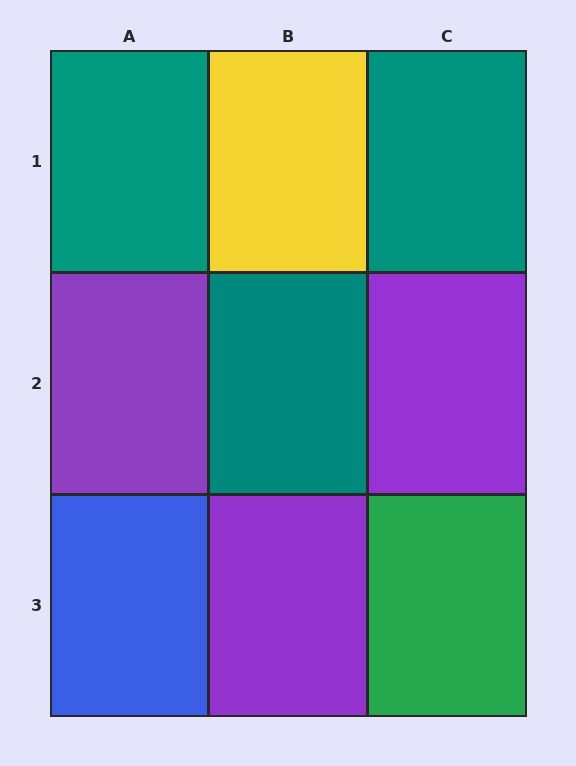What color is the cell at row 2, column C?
Purple.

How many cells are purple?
3 cells are purple.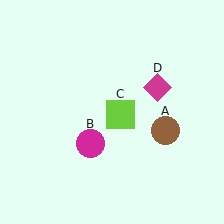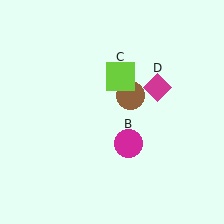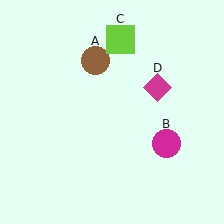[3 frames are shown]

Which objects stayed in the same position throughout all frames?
Magenta diamond (object D) remained stationary.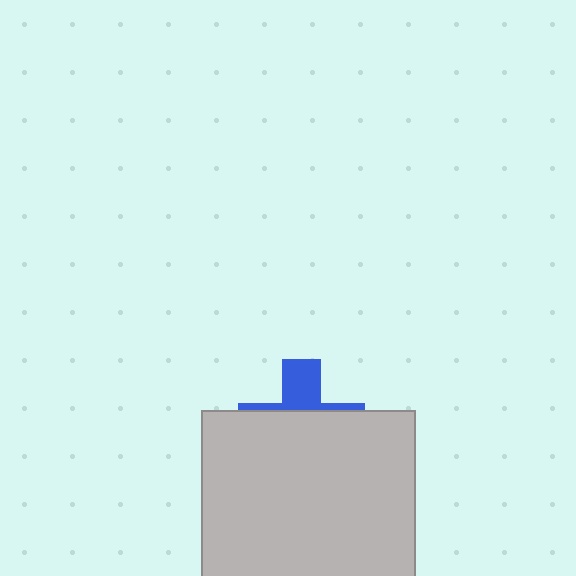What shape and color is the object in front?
The object in front is a light gray square.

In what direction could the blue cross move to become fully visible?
The blue cross could move up. That would shift it out from behind the light gray square entirely.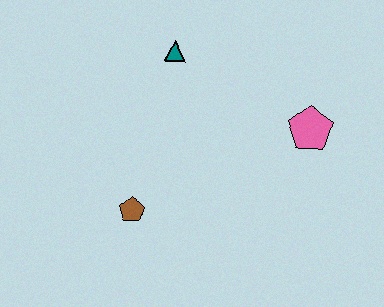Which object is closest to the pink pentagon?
The teal triangle is closest to the pink pentagon.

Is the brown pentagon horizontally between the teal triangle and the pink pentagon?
No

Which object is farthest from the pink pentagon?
The brown pentagon is farthest from the pink pentagon.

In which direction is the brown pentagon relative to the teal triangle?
The brown pentagon is below the teal triangle.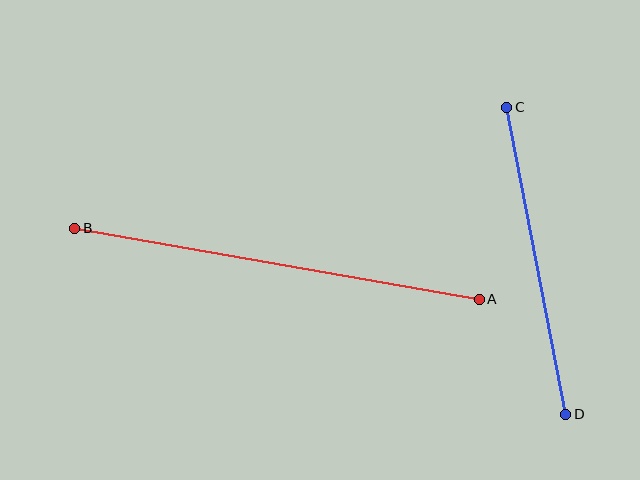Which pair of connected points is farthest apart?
Points A and B are farthest apart.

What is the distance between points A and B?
The distance is approximately 411 pixels.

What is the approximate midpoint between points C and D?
The midpoint is at approximately (536, 261) pixels.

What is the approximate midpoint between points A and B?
The midpoint is at approximately (277, 264) pixels.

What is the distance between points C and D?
The distance is approximately 313 pixels.